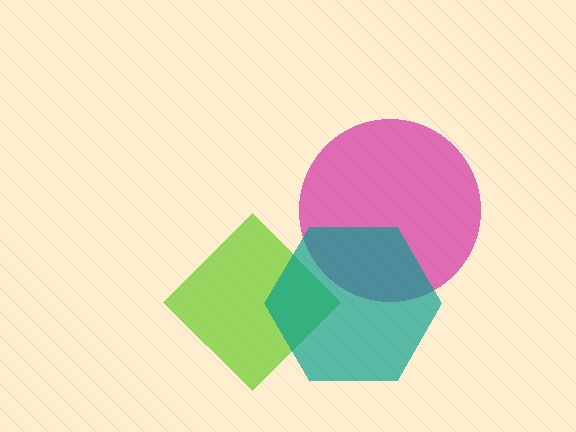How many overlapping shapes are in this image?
There are 3 overlapping shapes in the image.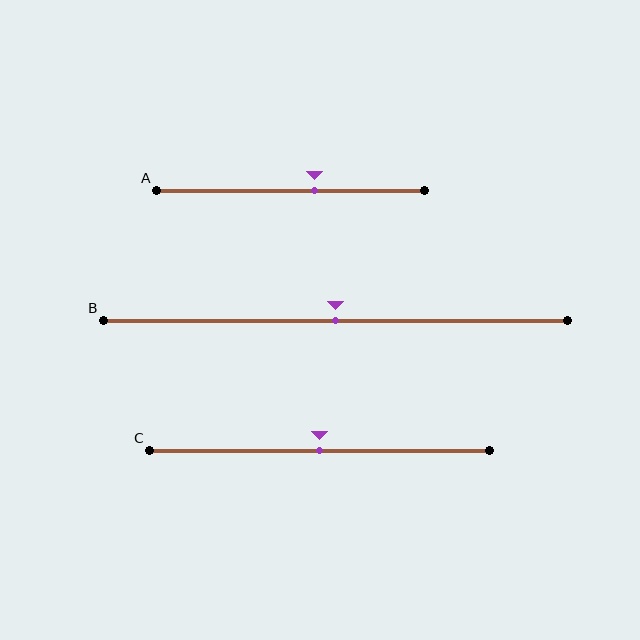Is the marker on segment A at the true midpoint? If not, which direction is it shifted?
No, the marker on segment A is shifted to the right by about 9% of the segment length.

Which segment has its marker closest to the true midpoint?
Segment B has its marker closest to the true midpoint.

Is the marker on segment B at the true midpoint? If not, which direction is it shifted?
Yes, the marker on segment B is at the true midpoint.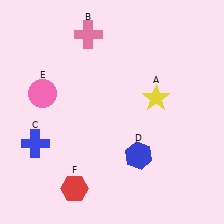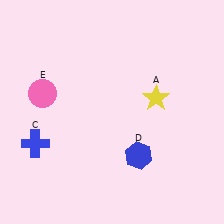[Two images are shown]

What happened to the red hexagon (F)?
The red hexagon (F) was removed in Image 2. It was in the bottom-left area of Image 1.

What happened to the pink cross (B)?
The pink cross (B) was removed in Image 2. It was in the top-left area of Image 1.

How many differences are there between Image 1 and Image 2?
There are 2 differences between the two images.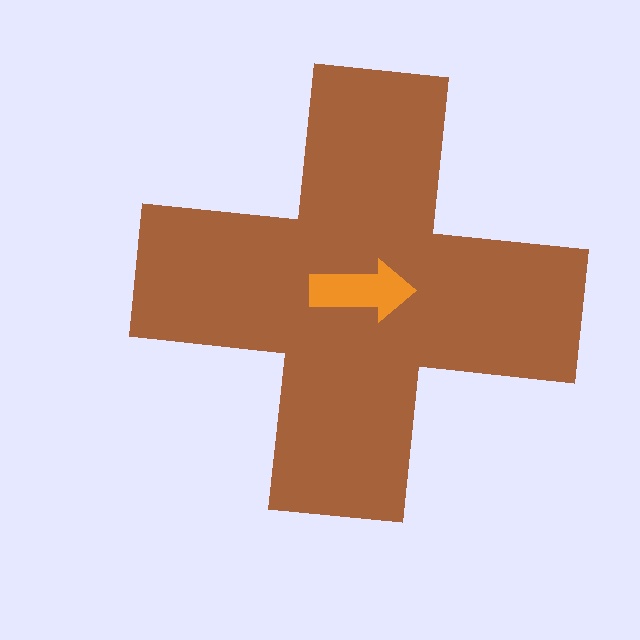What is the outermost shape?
The brown cross.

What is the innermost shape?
The orange arrow.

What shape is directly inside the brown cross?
The orange arrow.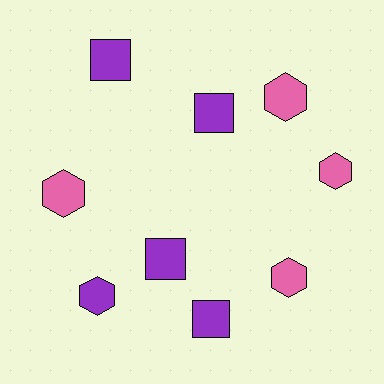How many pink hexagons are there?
There are 4 pink hexagons.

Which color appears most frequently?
Purple, with 5 objects.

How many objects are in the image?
There are 9 objects.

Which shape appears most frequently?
Hexagon, with 5 objects.